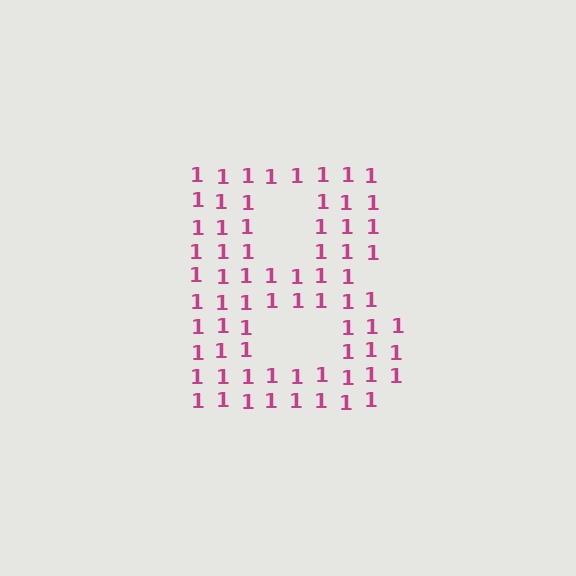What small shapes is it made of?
It is made of small digit 1's.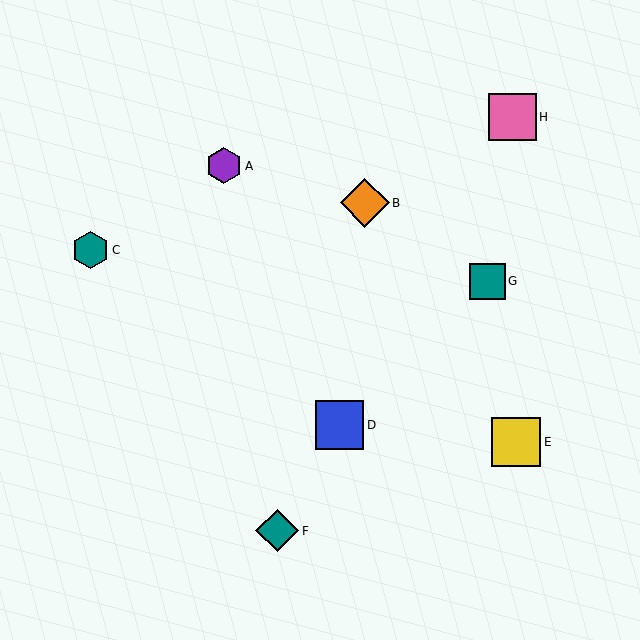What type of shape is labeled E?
Shape E is a yellow square.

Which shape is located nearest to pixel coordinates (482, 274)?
The teal square (labeled G) at (487, 281) is nearest to that location.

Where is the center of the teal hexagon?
The center of the teal hexagon is at (90, 250).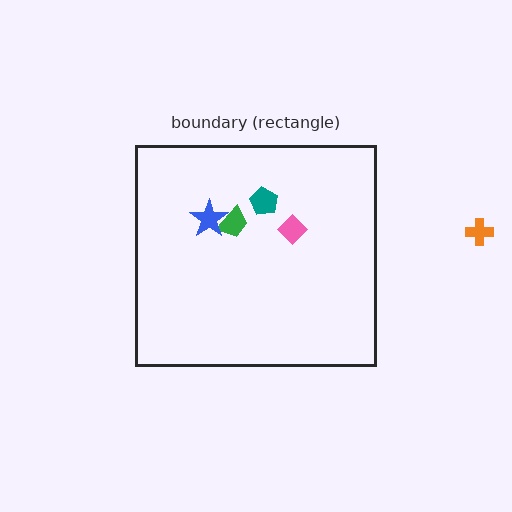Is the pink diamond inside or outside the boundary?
Inside.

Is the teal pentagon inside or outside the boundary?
Inside.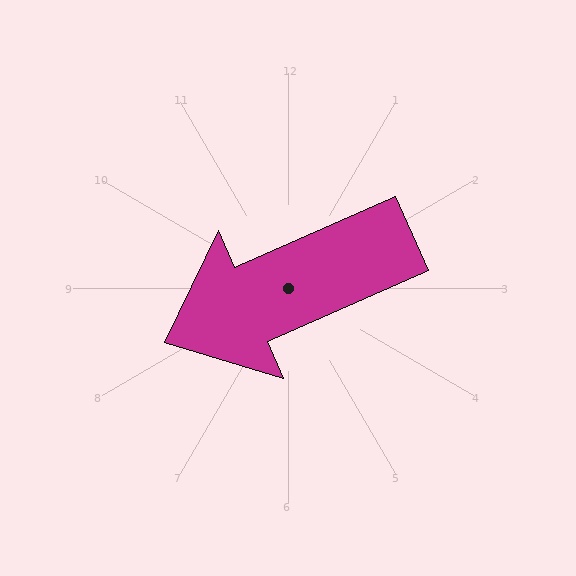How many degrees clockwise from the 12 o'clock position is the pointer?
Approximately 246 degrees.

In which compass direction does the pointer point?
Southwest.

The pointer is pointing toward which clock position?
Roughly 8 o'clock.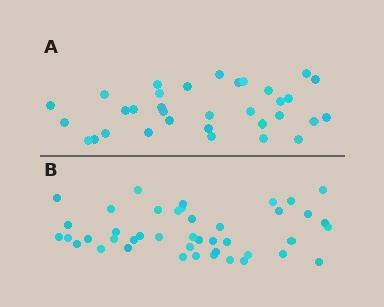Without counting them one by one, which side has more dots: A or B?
Region B (the bottom region) has more dots.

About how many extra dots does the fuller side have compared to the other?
Region B has roughly 10 or so more dots than region A.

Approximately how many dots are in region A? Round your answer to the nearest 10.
About 30 dots. (The exact count is 33, which rounds to 30.)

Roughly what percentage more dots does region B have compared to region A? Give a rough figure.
About 30% more.